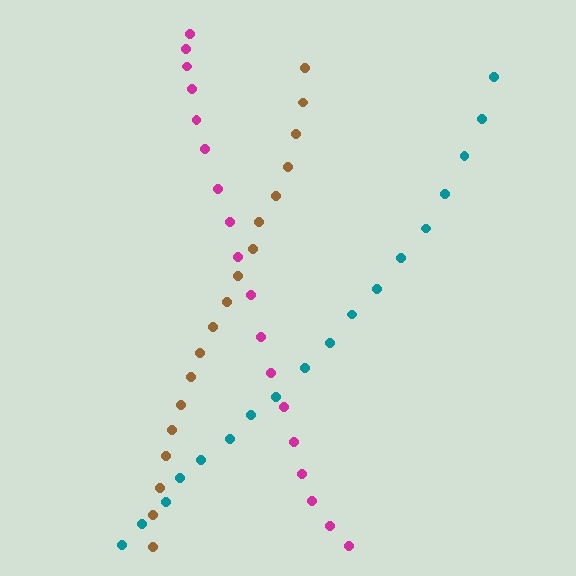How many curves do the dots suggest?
There are 3 distinct paths.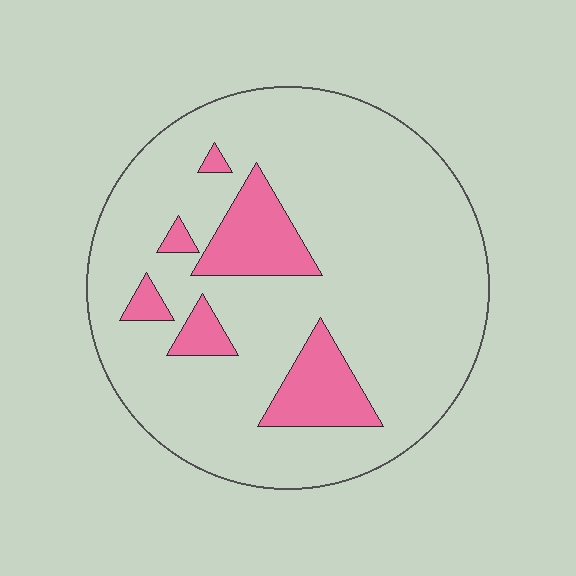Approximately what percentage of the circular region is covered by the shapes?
Approximately 15%.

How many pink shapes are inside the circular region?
6.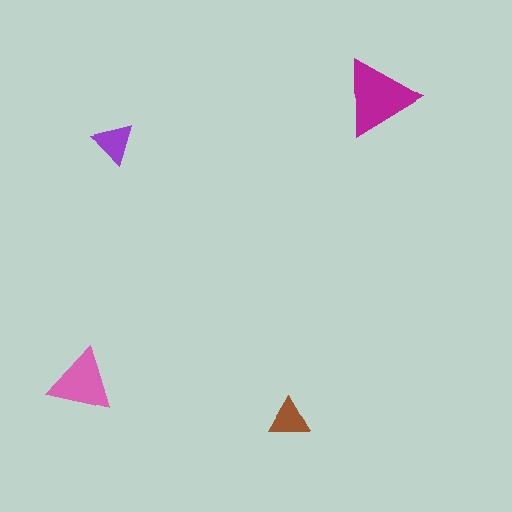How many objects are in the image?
There are 4 objects in the image.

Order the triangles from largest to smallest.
the magenta one, the pink one, the purple one, the brown one.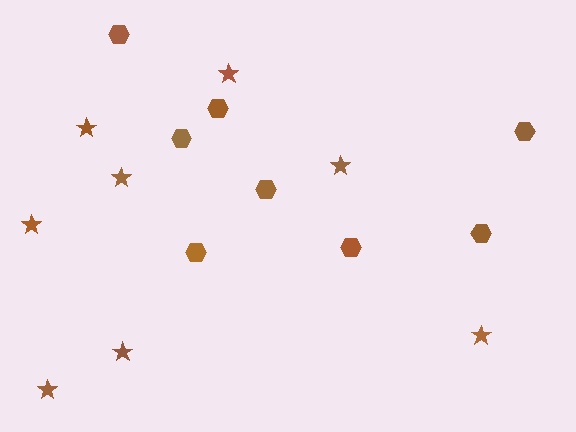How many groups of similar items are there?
There are 2 groups: one group of stars (8) and one group of hexagons (8).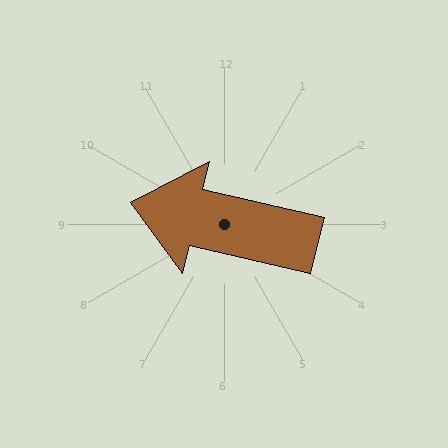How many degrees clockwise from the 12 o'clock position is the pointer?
Approximately 283 degrees.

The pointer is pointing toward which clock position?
Roughly 9 o'clock.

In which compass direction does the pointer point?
West.